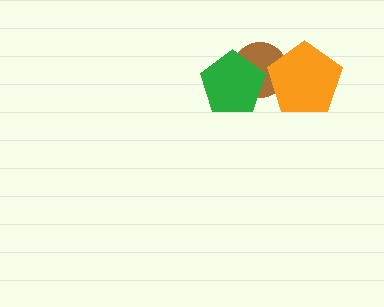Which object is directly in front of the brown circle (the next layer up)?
The orange pentagon is directly in front of the brown circle.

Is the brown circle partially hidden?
Yes, it is partially covered by another shape.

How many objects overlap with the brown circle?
2 objects overlap with the brown circle.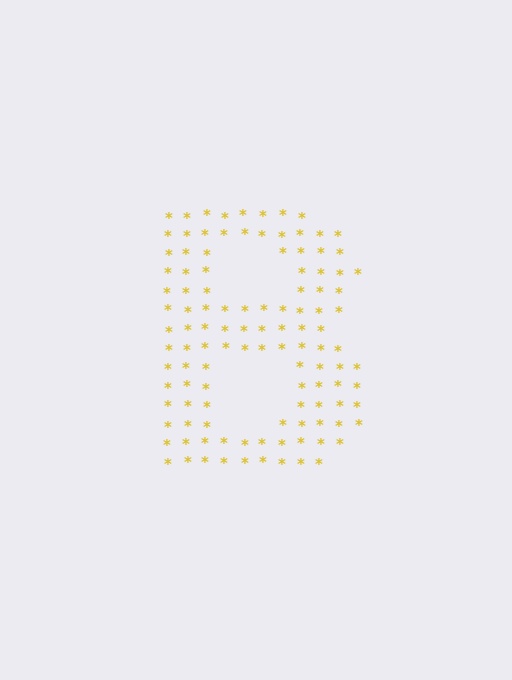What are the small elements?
The small elements are asterisks.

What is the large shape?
The large shape is the letter B.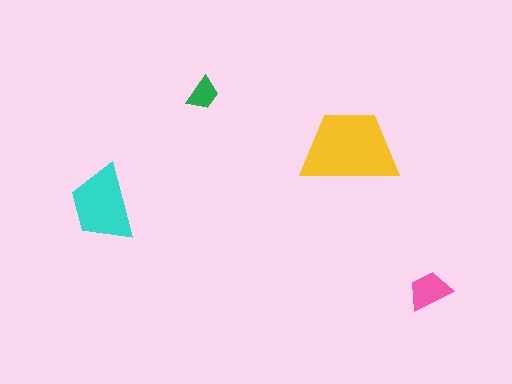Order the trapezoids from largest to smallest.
the yellow one, the cyan one, the pink one, the green one.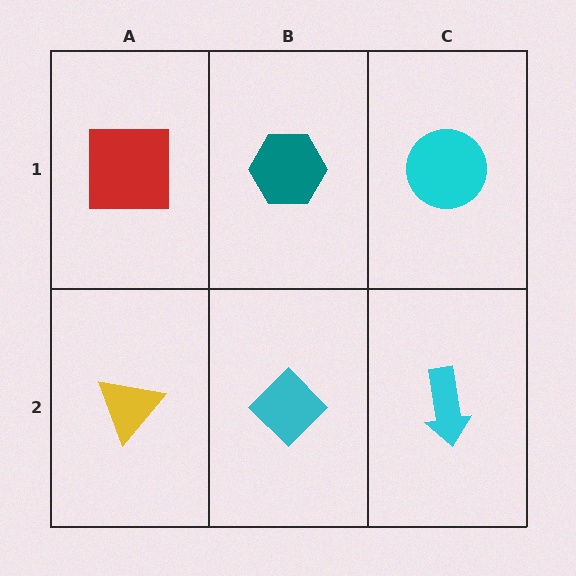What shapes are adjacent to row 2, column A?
A red square (row 1, column A), a cyan diamond (row 2, column B).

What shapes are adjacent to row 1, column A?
A yellow triangle (row 2, column A), a teal hexagon (row 1, column B).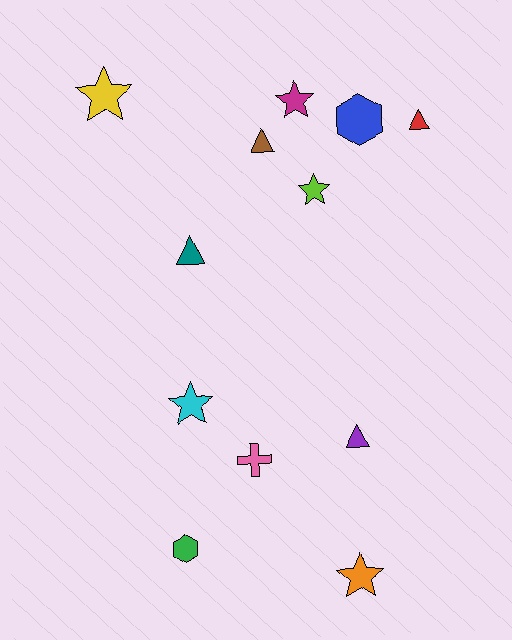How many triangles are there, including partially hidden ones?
There are 4 triangles.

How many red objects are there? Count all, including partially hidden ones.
There is 1 red object.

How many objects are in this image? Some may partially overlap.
There are 12 objects.